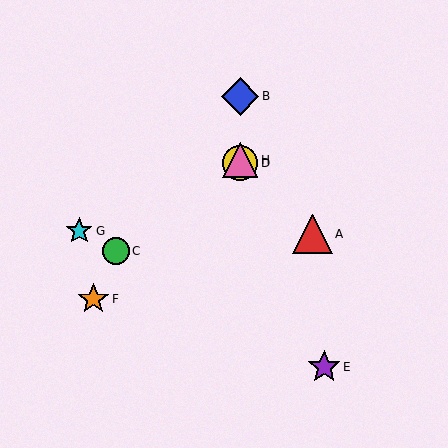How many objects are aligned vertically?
3 objects (B, D, H) are aligned vertically.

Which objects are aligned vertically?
Objects B, D, H are aligned vertically.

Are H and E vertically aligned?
No, H is at x≈240 and E is at x≈324.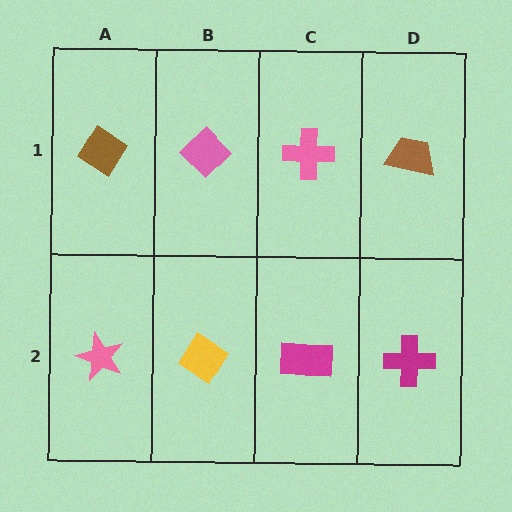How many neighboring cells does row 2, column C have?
3.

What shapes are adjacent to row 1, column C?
A magenta rectangle (row 2, column C), a pink diamond (row 1, column B), a brown trapezoid (row 1, column D).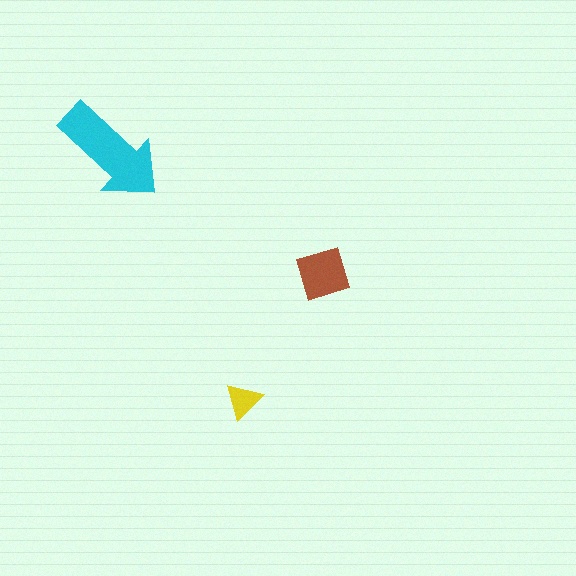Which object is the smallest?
The yellow triangle.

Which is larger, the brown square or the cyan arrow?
The cyan arrow.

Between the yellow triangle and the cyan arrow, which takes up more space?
The cyan arrow.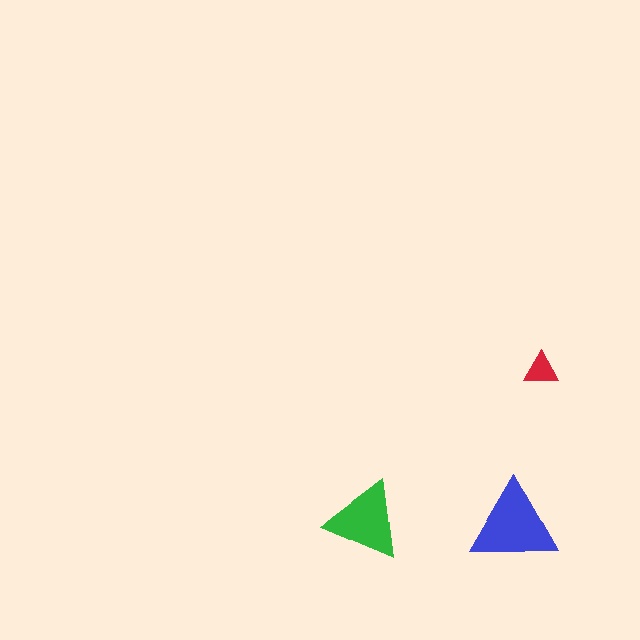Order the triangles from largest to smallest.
the blue one, the green one, the red one.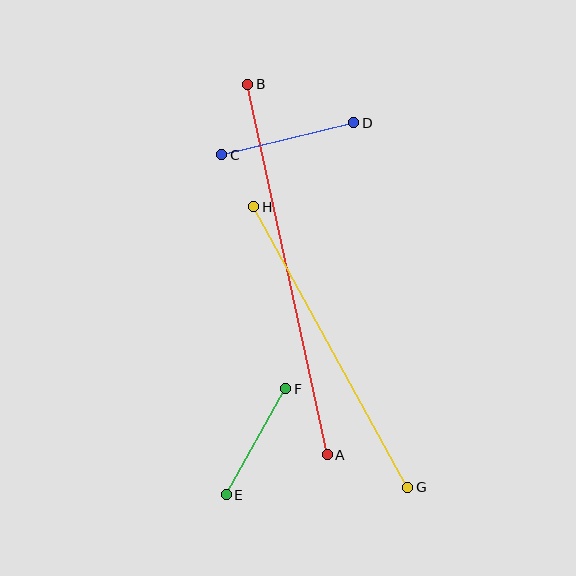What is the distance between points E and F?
The distance is approximately 122 pixels.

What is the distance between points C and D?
The distance is approximately 136 pixels.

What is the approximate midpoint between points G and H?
The midpoint is at approximately (331, 347) pixels.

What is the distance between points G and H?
The distance is approximately 320 pixels.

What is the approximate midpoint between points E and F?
The midpoint is at approximately (256, 442) pixels.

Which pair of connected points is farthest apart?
Points A and B are farthest apart.